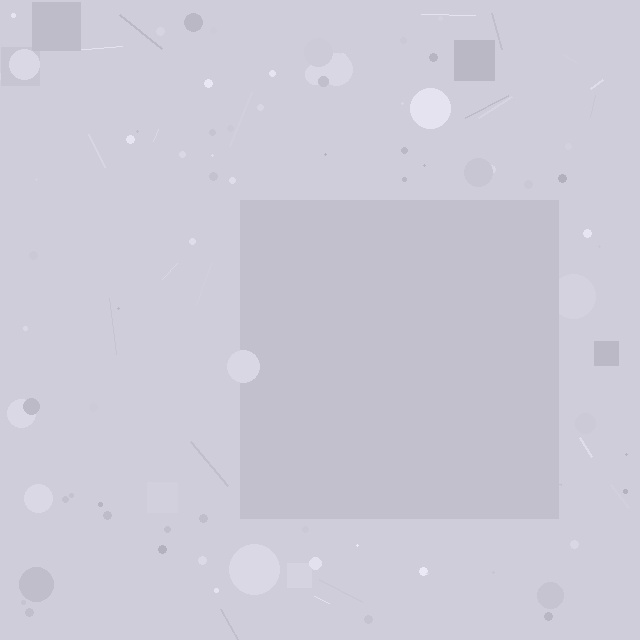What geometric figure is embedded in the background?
A square is embedded in the background.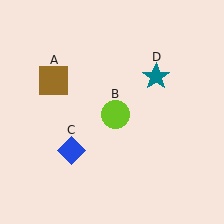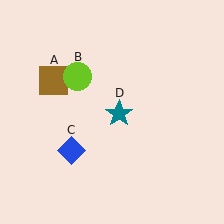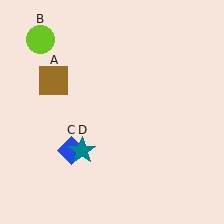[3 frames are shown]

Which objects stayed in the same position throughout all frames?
Brown square (object A) and blue diamond (object C) remained stationary.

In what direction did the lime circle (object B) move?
The lime circle (object B) moved up and to the left.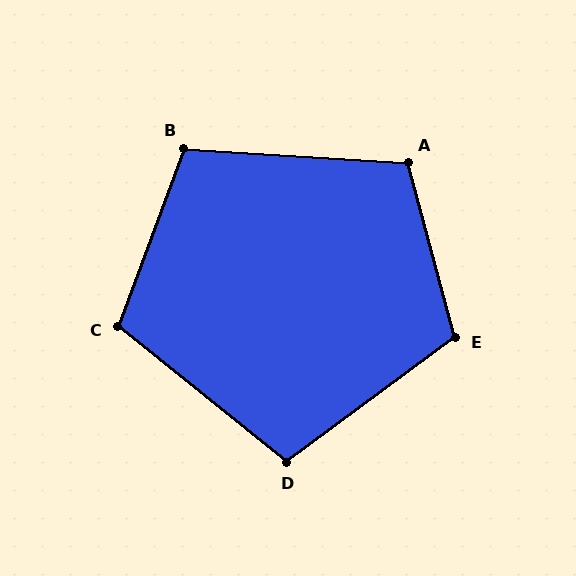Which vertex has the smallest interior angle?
D, at approximately 104 degrees.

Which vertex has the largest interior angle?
E, at approximately 112 degrees.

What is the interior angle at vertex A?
Approximately 108 degrees (obtuse).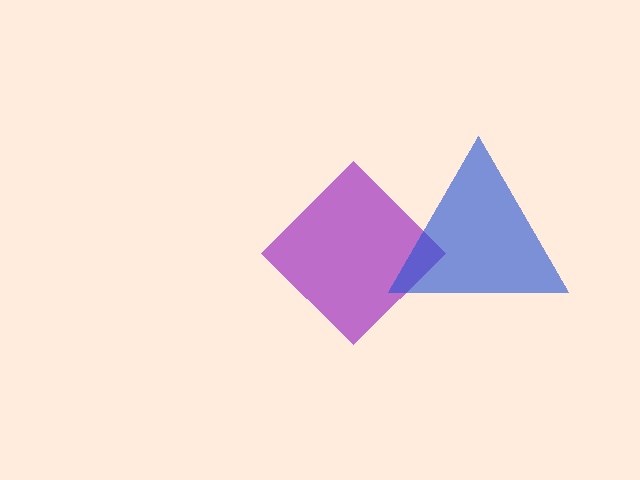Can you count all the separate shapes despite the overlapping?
Yes, there are 2 separate shapes.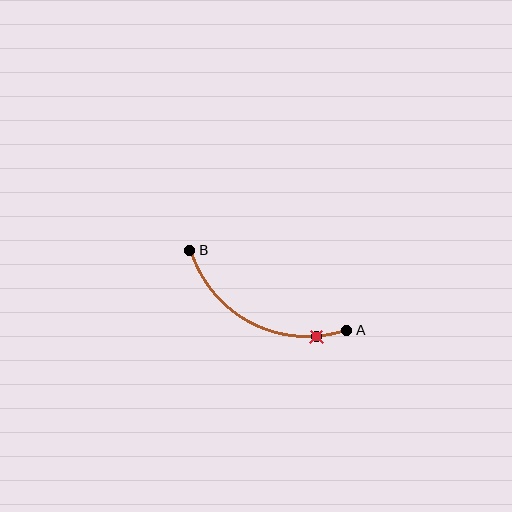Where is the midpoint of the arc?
The arc midpoint is the point on the curve farthest from the straight line joining A and B. It sits below that line.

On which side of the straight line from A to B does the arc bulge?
The arc bulges below the straight line connecting A and B.